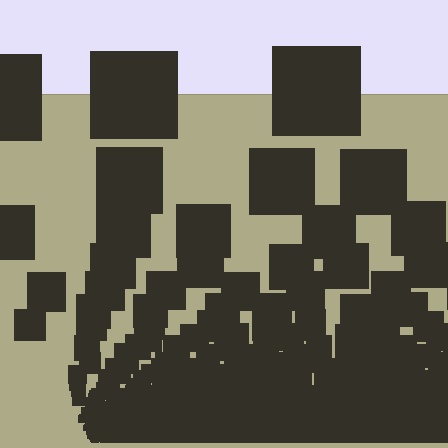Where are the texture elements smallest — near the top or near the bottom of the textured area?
Near the bottom.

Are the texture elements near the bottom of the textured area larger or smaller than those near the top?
Smaller. The gradient is inverted — elements near the bottom are smaller and denser.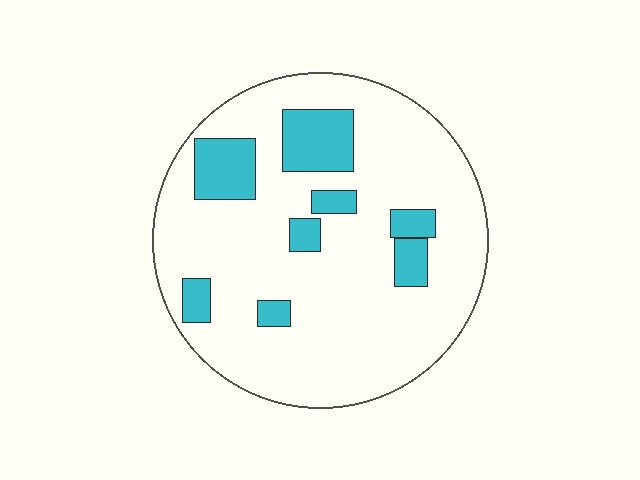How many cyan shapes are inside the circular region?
8.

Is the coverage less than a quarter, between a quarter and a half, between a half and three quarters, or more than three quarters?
Less than a quarter.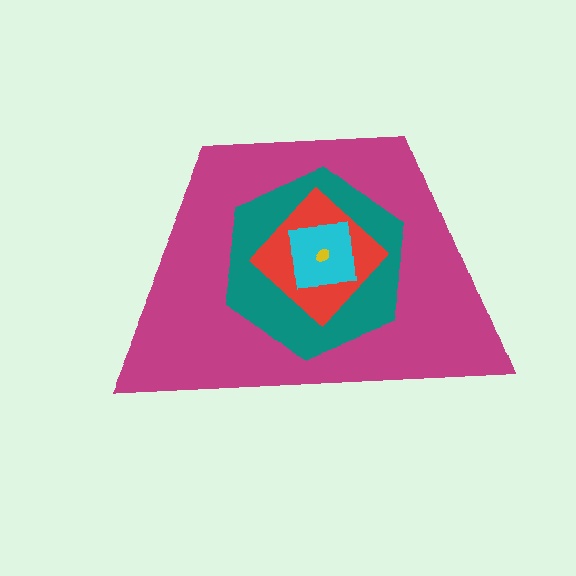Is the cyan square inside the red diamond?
Yes.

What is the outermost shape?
The magenta trapezoid.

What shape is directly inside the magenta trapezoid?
The teal hexagon.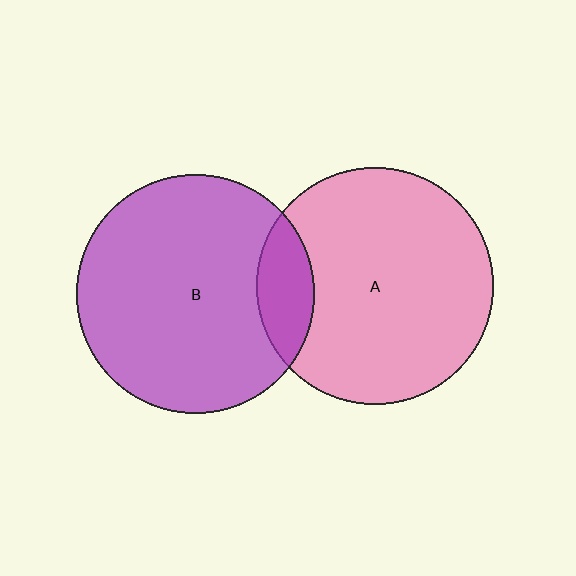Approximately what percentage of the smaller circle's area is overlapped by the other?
Approximately 15%.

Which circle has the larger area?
Circle B (purple).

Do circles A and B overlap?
Yes.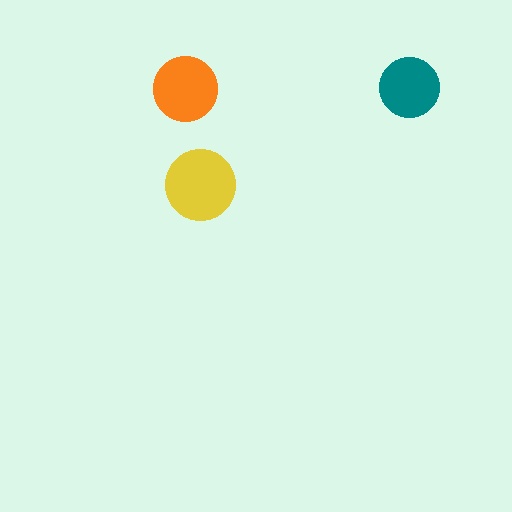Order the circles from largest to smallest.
the yellow one, the orange one, the teal one.